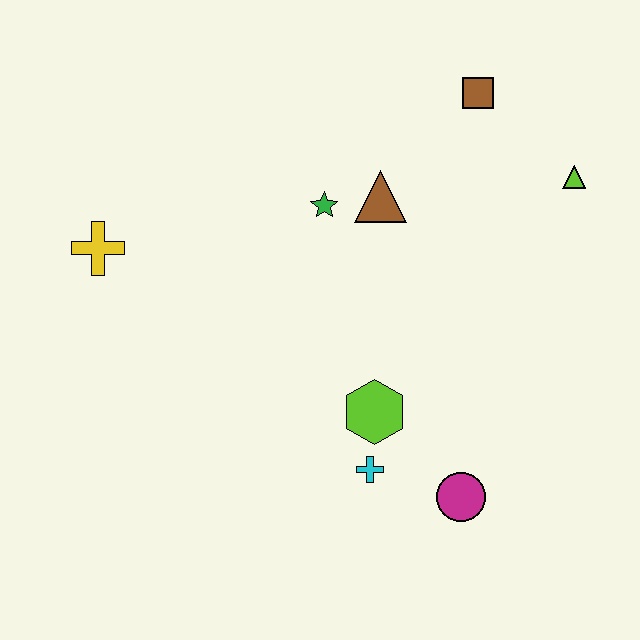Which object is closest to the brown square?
The lime triangle is closest to the brown square.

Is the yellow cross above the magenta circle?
Yes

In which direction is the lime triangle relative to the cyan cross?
The lime triangle is above the cyan cross.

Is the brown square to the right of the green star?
Yes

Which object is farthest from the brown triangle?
The magenta circle is farthest from the brown triangle.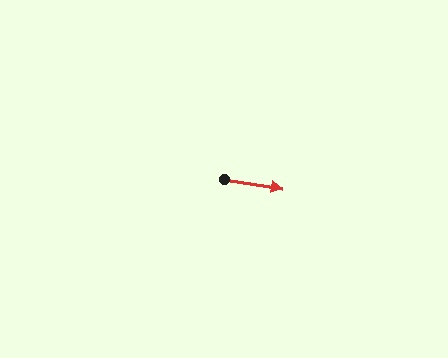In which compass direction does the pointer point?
East.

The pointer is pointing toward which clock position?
Roughly 3 o'clock.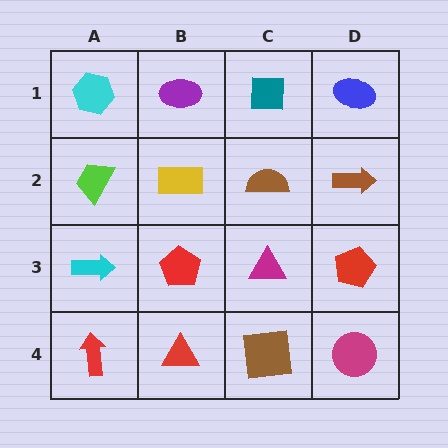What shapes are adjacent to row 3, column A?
A lime trapezoid (row 2, column A), a red arrow (row 4, column A), a red pentagon (row 3, column B).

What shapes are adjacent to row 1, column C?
A brown semicircle (row 2, column C), a purple ellipse (row 1, column B), a blue ellipse (row 1, column D).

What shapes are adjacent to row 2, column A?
A cyan hexagon (row 1, column A), a cyan arrow (row 3, column A), a yellow rectangle (row 2, column B).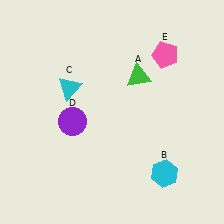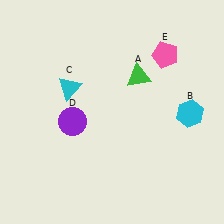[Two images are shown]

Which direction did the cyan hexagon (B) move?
The cyan hexagon (B) moved up.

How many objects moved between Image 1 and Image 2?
1 object moved between the two images.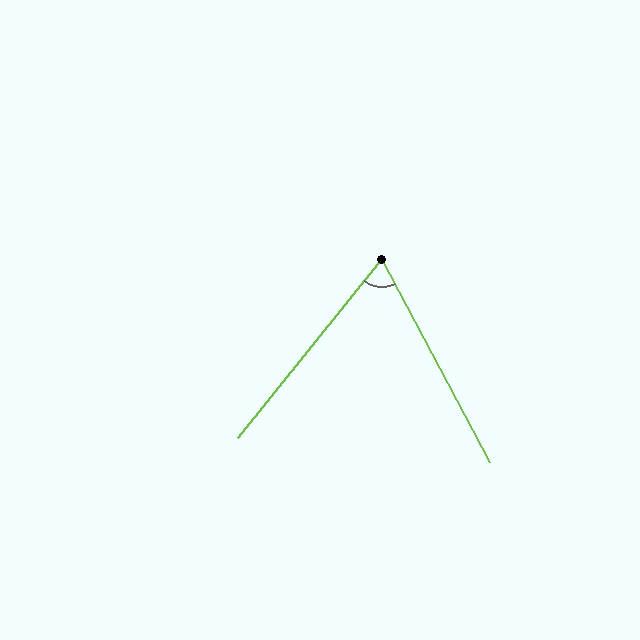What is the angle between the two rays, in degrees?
Approximately 67 degrees.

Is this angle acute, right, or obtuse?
It is acute.